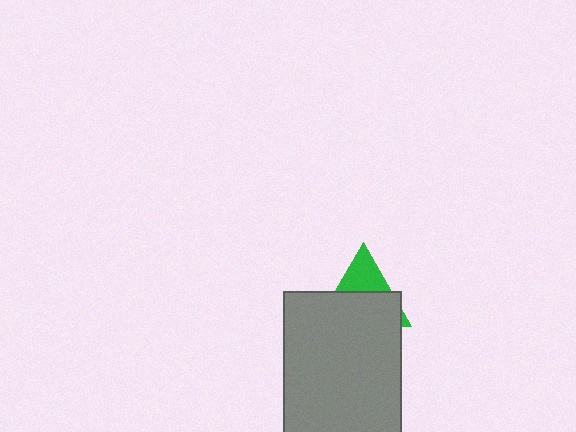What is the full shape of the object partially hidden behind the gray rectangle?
The partially hidden object is a green triangle.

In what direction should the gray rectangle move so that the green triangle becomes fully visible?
The gray rectangle should move down. That is the shortest direction to clear the overlap and leave the green triangle fully visible.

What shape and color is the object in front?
The object in front is a gray rectangle.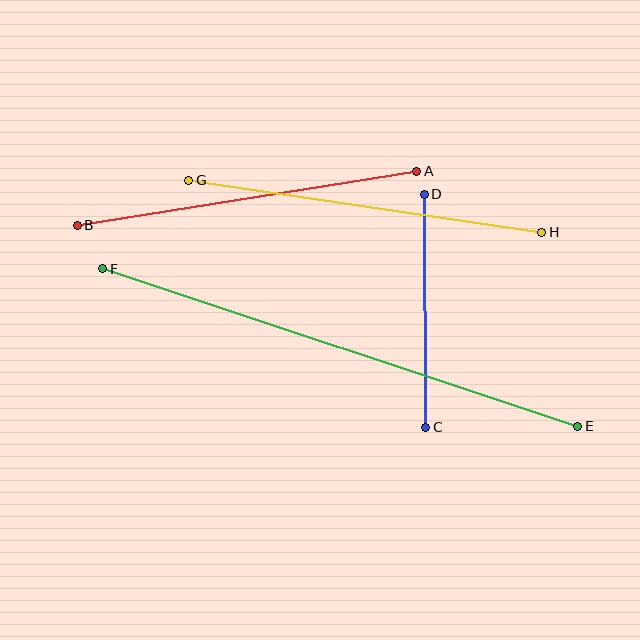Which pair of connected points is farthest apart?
Points E and F are farthest apart.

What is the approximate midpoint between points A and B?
The midpoint is at approximately (247, 198) pixels.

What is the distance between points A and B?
The distance is approximately 344 pixels.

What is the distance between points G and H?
The distance is approximately 357 pixels.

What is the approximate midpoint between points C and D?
The midpoint is at approximately (425, 311) pixels.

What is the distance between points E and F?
The distance is approximately 500 pixels.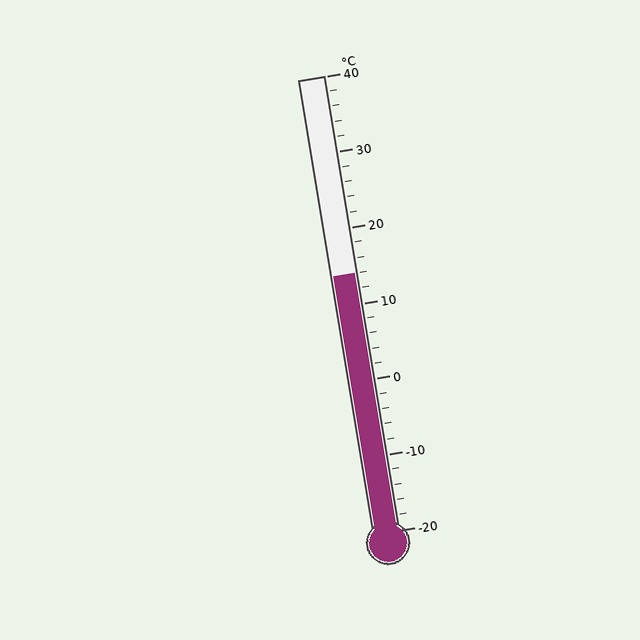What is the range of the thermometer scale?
The thermometer scale ranges from -20°C to 40°C.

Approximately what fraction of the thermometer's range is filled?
The thermometer is filled to approximately 55% of its range.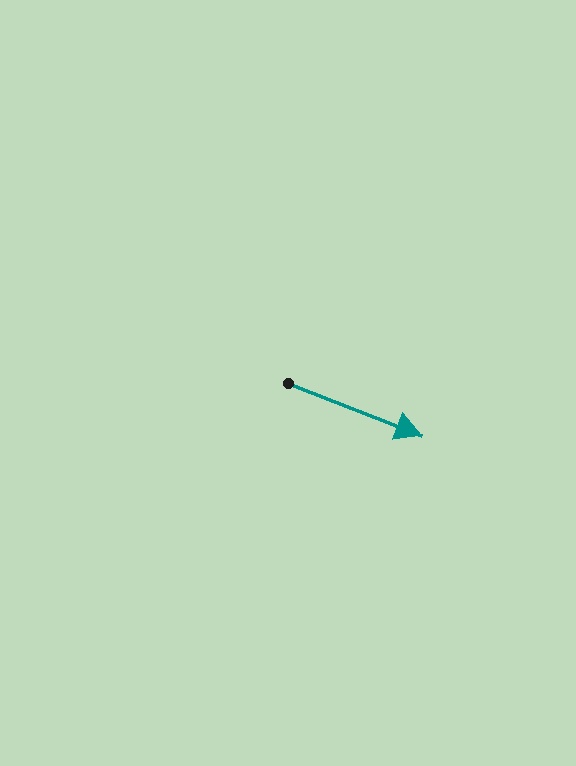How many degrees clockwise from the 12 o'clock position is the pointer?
Approximately 111 degrees.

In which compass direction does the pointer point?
East.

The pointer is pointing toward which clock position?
Roughly 4 o'clock.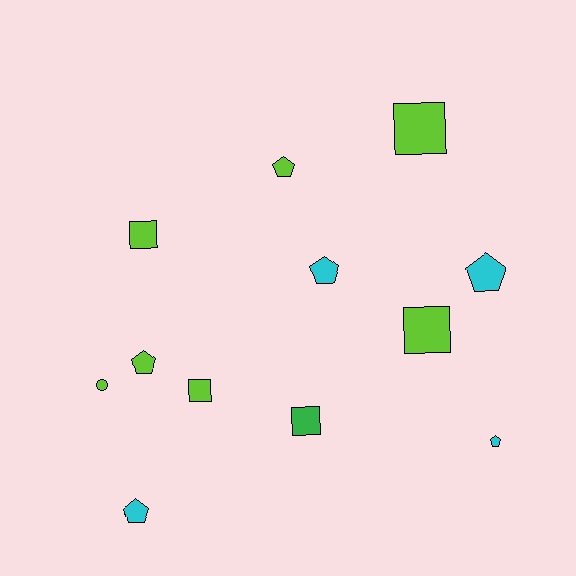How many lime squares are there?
There are 4 lime squares.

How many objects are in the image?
There are 12 objects.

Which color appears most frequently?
Lime, with 7 objects.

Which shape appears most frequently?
Pentagon, with 6 objects.